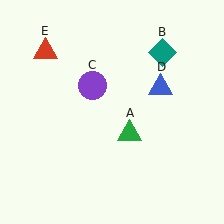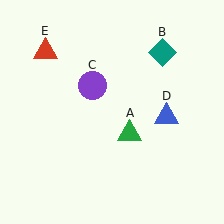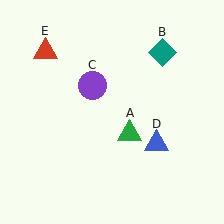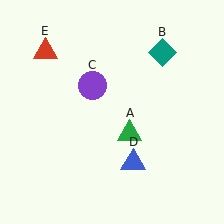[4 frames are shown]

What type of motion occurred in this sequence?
The blue triangle (object D) rotated clockwise around the center of the scene.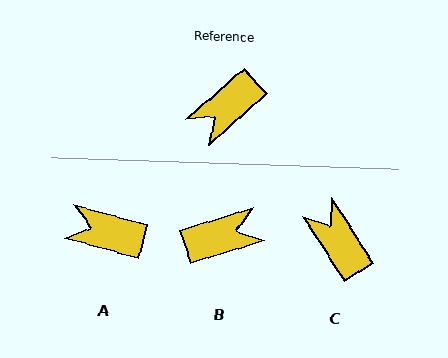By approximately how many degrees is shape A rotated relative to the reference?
Approximately 57 degrees clockwise.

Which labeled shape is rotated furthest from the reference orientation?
B, about 156 degrees away.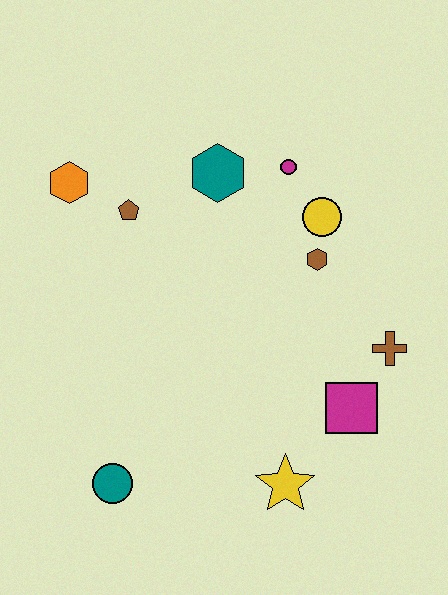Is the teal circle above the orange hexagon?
No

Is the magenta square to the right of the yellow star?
Yes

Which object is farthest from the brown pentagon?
The yellow star is farthest from the brown pentagon.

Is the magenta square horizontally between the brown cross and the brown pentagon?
Yes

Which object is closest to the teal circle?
The yellow star is closest to the teal circle.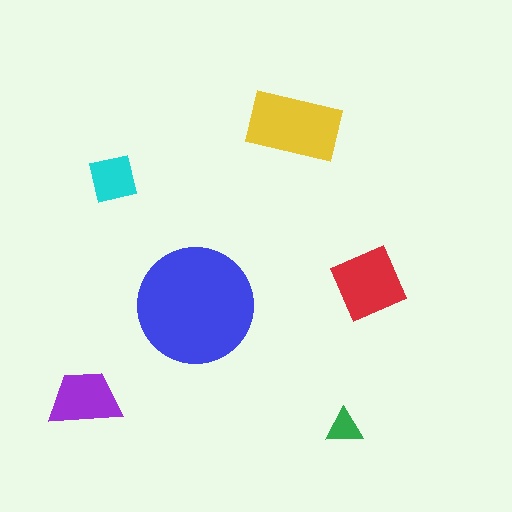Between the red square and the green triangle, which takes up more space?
The red square.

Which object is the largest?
The blue circle.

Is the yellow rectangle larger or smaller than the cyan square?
Larger.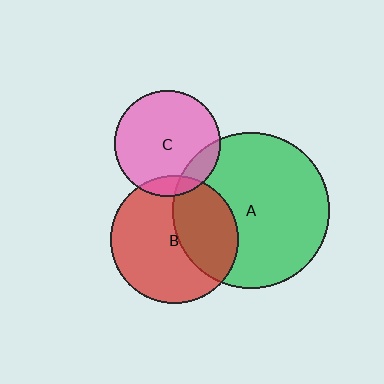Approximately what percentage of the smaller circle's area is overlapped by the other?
Approximately 15%.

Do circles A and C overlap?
Yes.